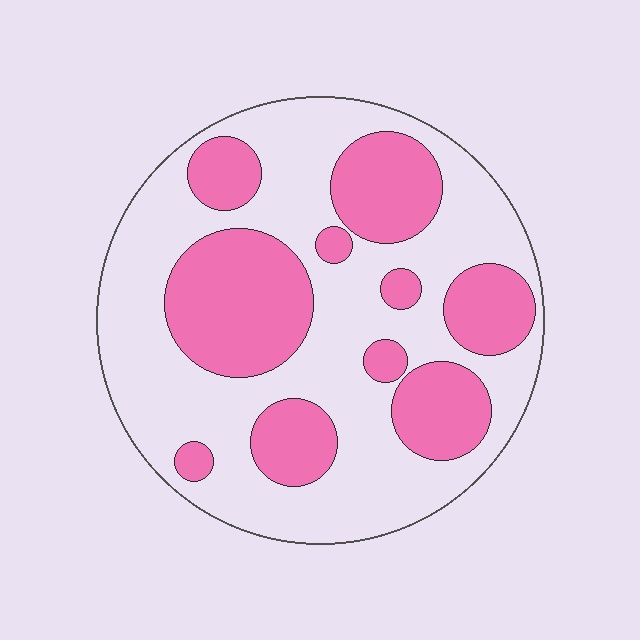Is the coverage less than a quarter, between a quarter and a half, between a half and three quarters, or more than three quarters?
Between a quarter and a half.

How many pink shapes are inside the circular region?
10.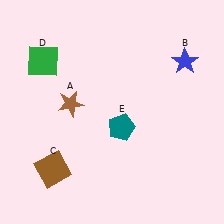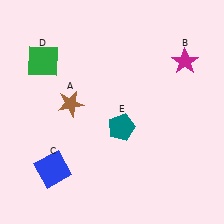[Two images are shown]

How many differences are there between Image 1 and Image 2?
There are 2 differences between the two images.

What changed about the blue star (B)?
In Image 1, B is blue. In Image 2, it changed to magenta.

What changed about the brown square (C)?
In Image 1, C is brown. In Image 2, it changed to blue.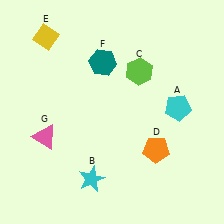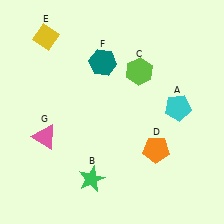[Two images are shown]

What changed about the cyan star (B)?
In Image 1, B is cyan. In Image 2, it changed to green.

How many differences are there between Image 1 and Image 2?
There is 1 difference between the two images.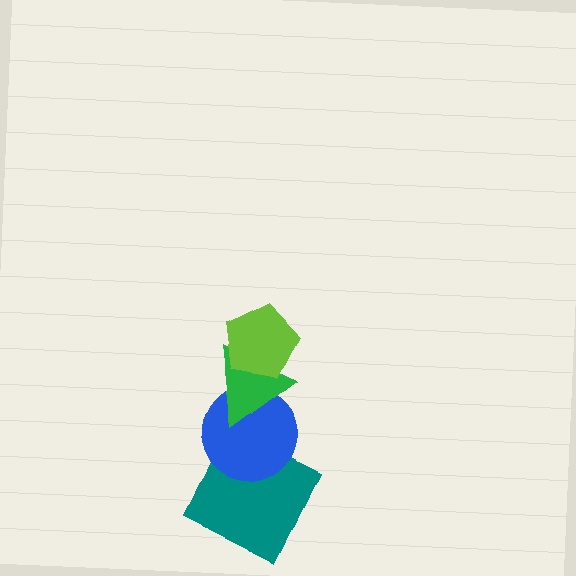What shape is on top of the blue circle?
The green triangle is on top of the blue circle.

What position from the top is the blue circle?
The blue circle is 3rd from the top.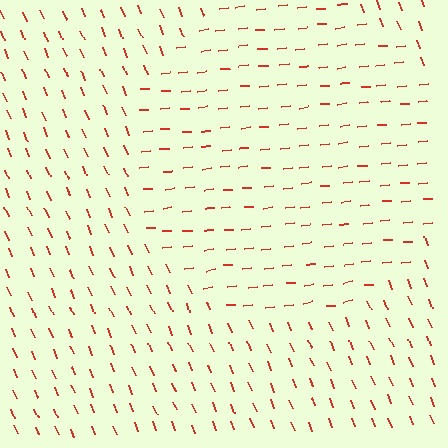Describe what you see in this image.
The image is filled with small red line segments. A circle region in the image has lines oriented differently from the surrounding lines, creating a visible texture boundary.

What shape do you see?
I see a circle.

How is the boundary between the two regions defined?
The boundary is defined purely by a change in line orientation (approximately 73 degrees difference). All lines are the same color and thickness.